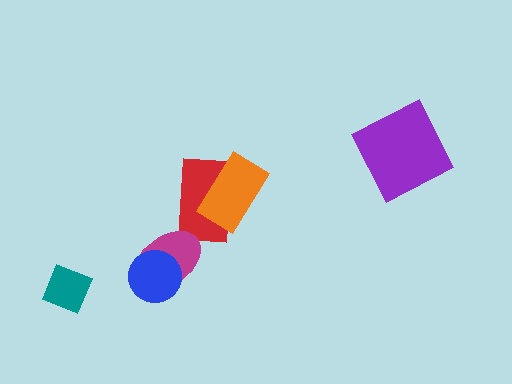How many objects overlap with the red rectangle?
1 object overlaps with the red rectangle.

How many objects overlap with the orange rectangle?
1 object overlaps with the orange rectangle.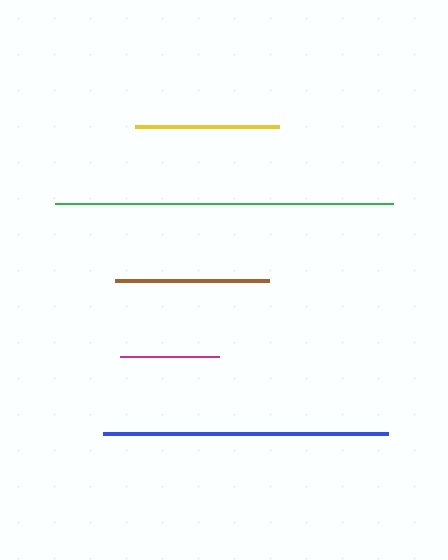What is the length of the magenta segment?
The magenta segment is approximately 99 pixels long.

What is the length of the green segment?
The green segment is approximately 338 pixels long.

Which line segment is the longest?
The green line is the longest at approximately 338 pixels.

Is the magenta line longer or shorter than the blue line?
The blue line is longer than the magenta line.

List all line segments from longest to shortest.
From longest to shortest: green, blue, brown, yellow, magenta.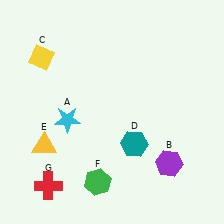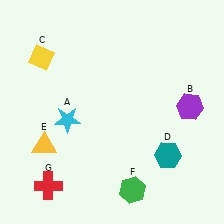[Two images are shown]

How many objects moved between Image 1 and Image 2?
3 objects moved between the two images.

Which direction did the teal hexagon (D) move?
The teal hexagon (D) moved right.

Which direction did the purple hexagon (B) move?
The purple hexagon (B) moved up.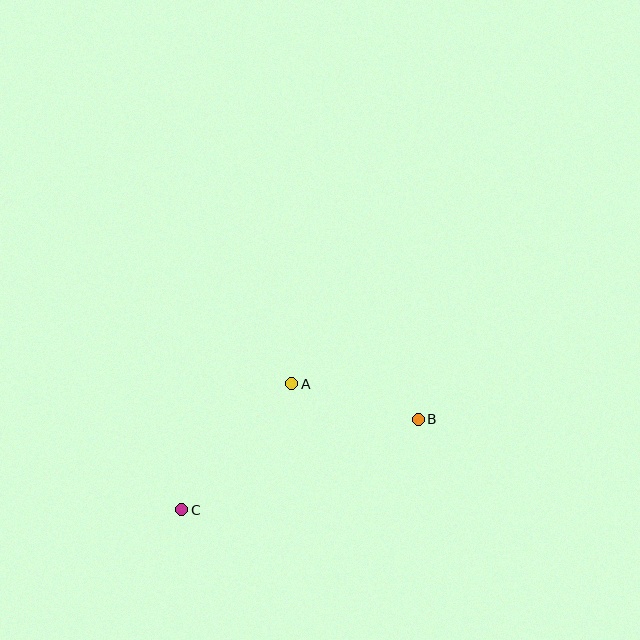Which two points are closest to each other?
Points A and B are closest to each other.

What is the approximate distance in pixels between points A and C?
The distance between A and C is approximately 167 pixels.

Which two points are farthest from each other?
Points B and C are farthest from each other.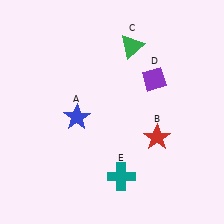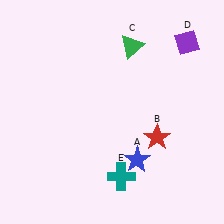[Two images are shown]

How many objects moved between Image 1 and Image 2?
2 objects moved between the two images.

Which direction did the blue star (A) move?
The blue star (A) moved right.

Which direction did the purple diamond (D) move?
The purple diamond (D) moved up.